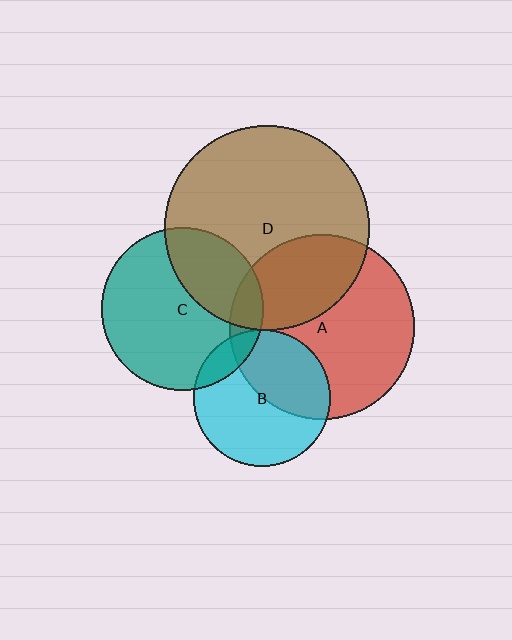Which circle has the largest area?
Circle D (brown).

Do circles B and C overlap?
Yes.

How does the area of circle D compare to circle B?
Approximately 2.3 times.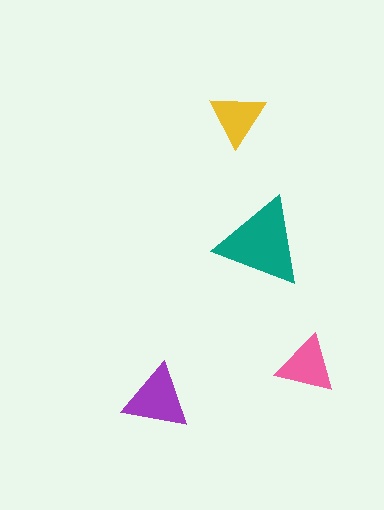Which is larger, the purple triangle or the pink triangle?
The purple one.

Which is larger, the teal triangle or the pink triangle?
The teal one.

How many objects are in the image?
There are 4 objects in the image.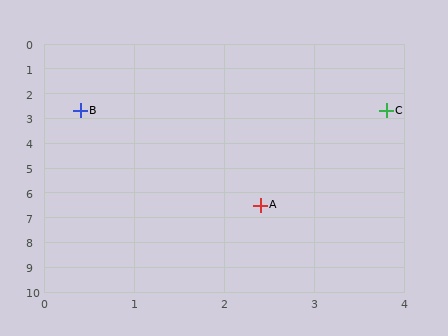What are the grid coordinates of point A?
Point A is at approximately (2.4, 6.5).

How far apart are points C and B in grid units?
Points C and B are about 3.4 grid units apart.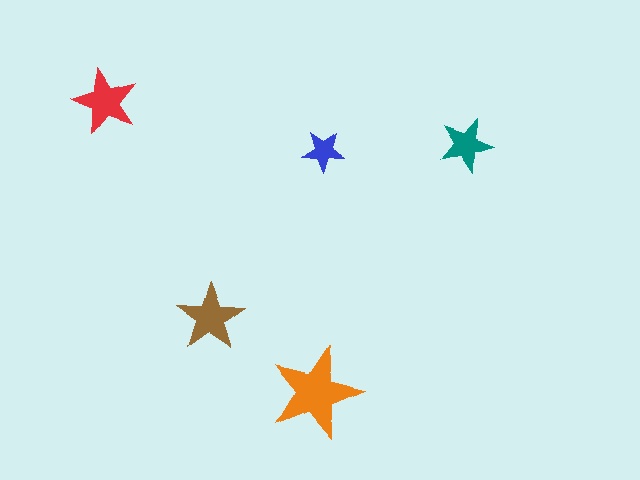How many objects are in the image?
There are 5 objects in the image.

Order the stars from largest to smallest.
the orange one, the brown one, the red one, the teal one, the blue one.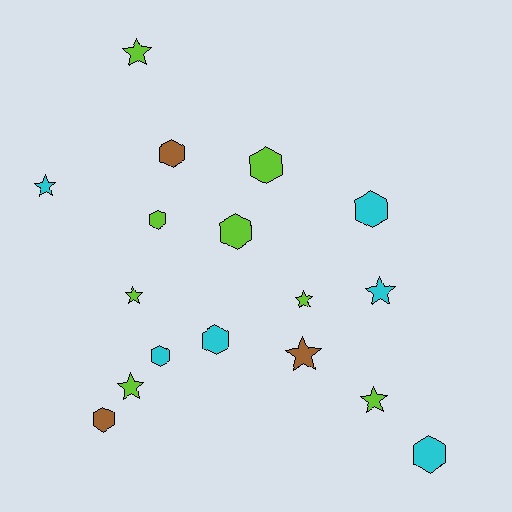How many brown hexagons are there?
There are 2 brown hexagons.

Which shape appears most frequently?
Hexagon, with 9 objects.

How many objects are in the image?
There are 17 objects.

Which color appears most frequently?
Lime, with 8 objects.